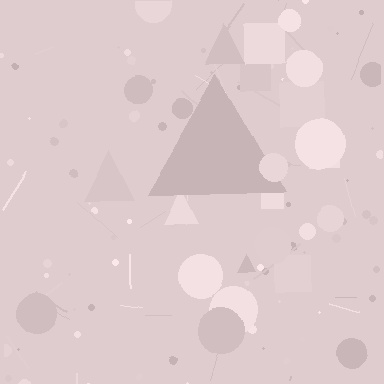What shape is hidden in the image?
A triangle is hidden in the image.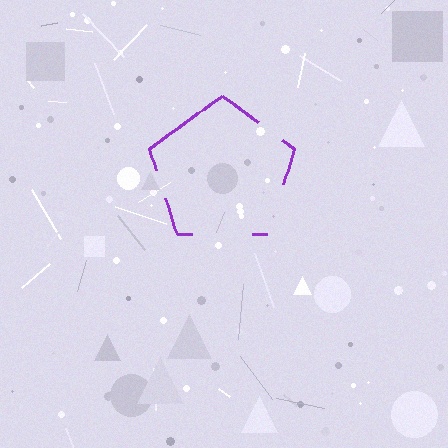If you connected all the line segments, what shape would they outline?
They would outline a pentagon.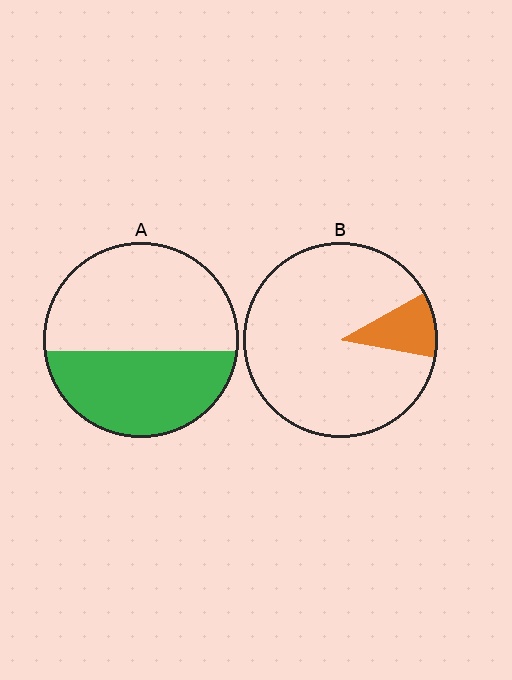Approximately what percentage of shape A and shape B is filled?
A is approximately 45% and B is approximately 10%.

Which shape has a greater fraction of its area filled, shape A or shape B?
Shape A.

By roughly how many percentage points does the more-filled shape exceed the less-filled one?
By roughly 30 percentage points (A over B).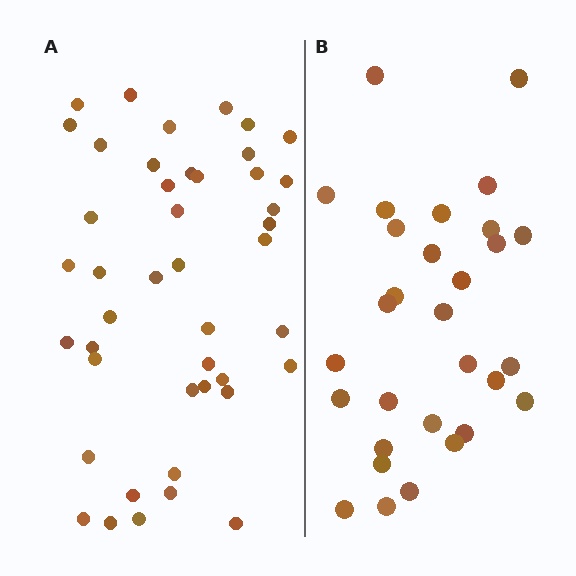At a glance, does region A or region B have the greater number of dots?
Region A (the left region) has more dots.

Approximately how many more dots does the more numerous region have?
Region A has approximately 15 more dots than region B.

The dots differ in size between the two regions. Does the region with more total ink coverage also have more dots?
No. Region B has more total ink coverage because its dots are larger, but region A actually contains more individual dots. Total area can be misleading — the number of items is what matters here.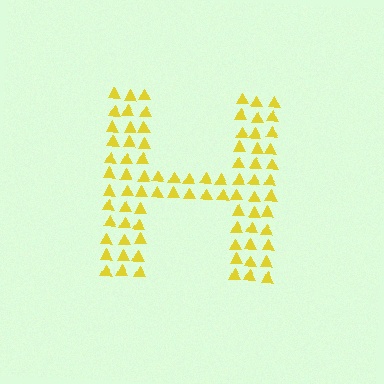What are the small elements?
The small elements are triangles.